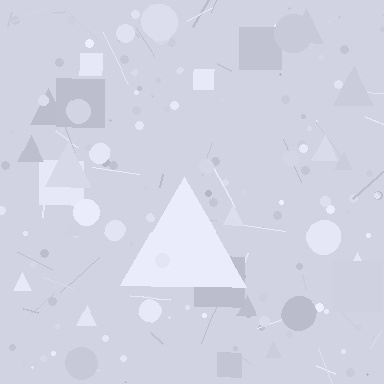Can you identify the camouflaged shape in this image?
The camouflaged shape is a triangle.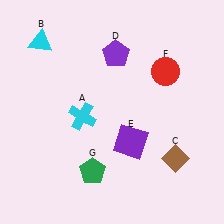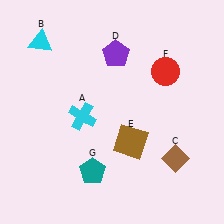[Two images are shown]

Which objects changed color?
E changed from purple to brown. G changed from green to teal.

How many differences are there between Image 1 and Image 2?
There are 2 differences between the two images.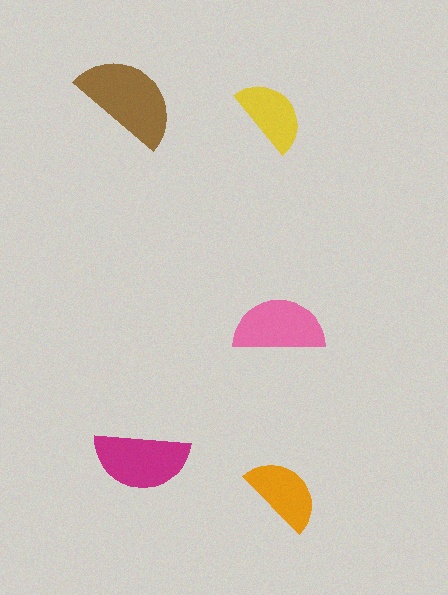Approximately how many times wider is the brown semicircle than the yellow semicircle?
About 1.5 times wider.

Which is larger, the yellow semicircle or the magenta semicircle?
The magenta one.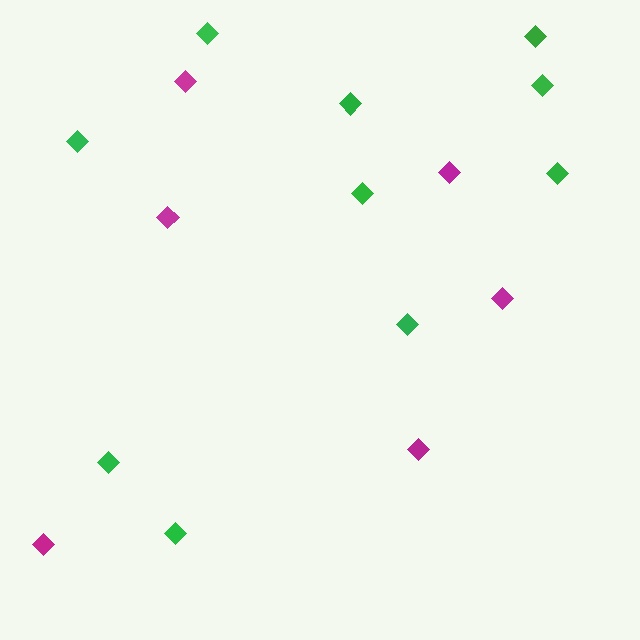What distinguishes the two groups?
There are 2 groups: one group of green diamonds (10) and one group of magenta diamonds (6).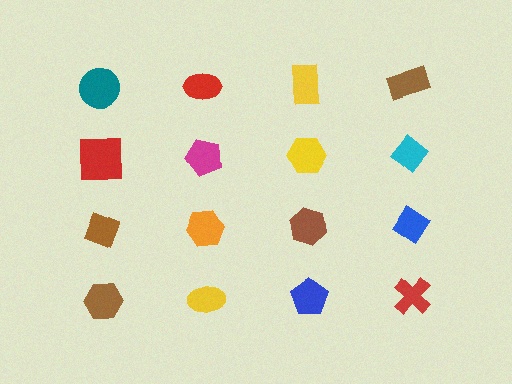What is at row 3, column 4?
A blue diamond.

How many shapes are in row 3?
4 shapes.